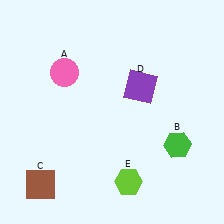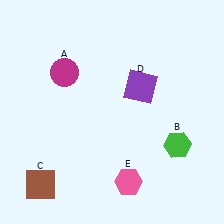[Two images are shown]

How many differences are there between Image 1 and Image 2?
There are 2 differences between the two images.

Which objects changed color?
A changed from pink to magenta. E changed from lime to pink.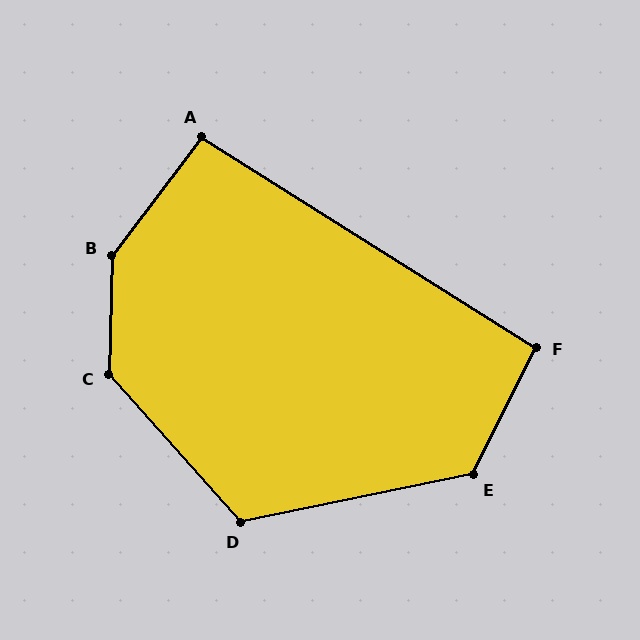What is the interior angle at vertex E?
Approximately 128 degrees (obtuse).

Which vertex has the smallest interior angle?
A, at approximately 95 degrees.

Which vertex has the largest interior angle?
B, at approximately 144 degrees.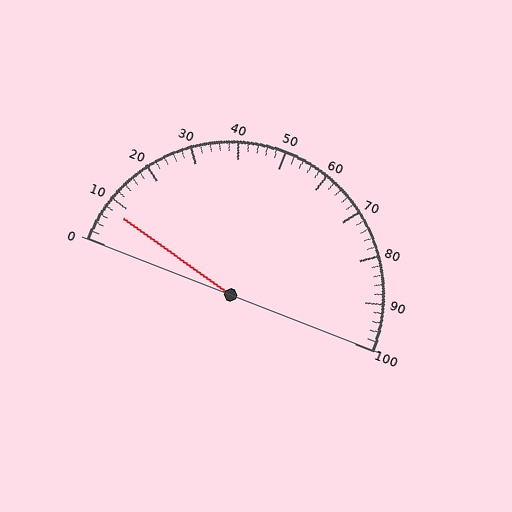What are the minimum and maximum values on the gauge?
The gauge ranges from 0 to 100.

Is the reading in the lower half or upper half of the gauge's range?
The reading is in the lower half of the range (0 to 100).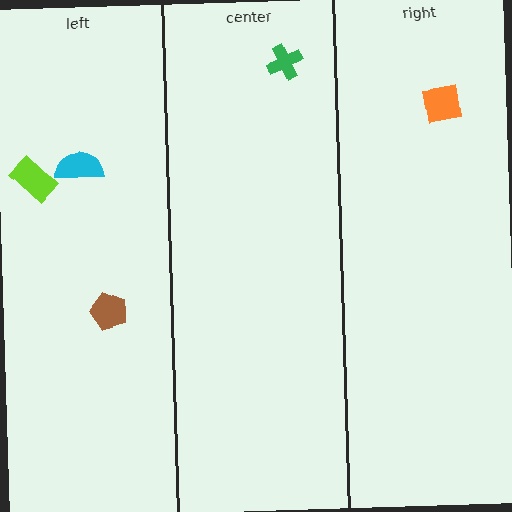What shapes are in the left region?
The brown pentagon, the lime rectangle, the cyan semicircle.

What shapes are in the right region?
The orange square.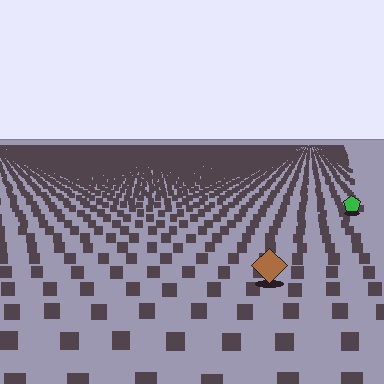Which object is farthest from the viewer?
The green pentagon is farthest from the viewer. It appears smaller and the ground texture around it is denser.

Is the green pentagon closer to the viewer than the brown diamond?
No. The brown diamond is closer — you can tell from the texture gradient: the ground texture is coarser near it.